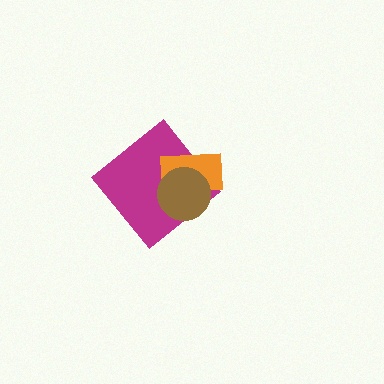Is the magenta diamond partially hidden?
Yes, it is partially covered by another shape.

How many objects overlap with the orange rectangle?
2 objects overlap with the orange rectangle.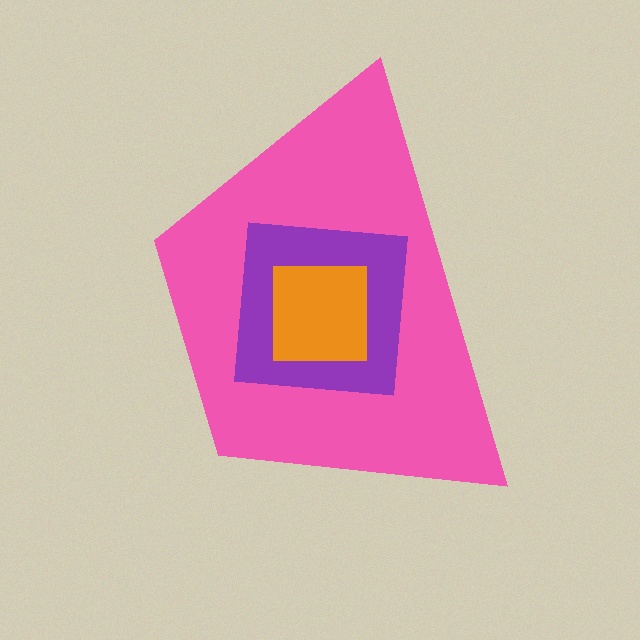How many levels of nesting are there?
3.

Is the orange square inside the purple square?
Yes.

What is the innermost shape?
The orange square.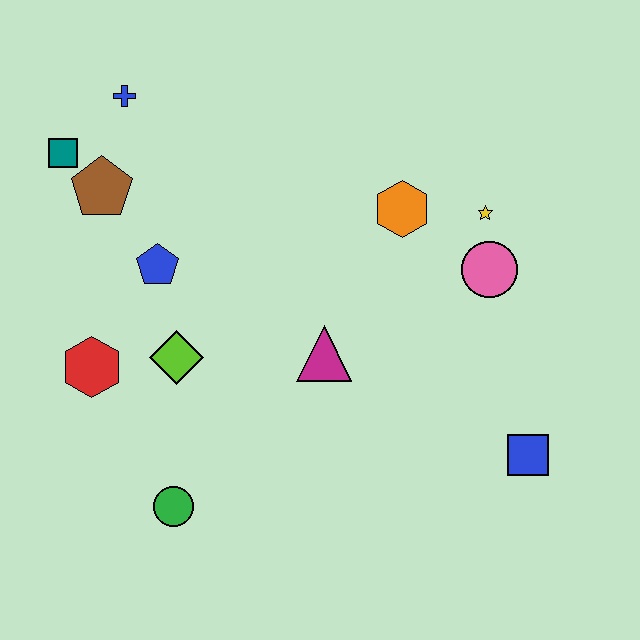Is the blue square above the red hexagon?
No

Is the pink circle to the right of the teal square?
Yes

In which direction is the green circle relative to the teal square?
The green circle is below the teal square.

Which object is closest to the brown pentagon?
The teal square is closest to the brown pentagon.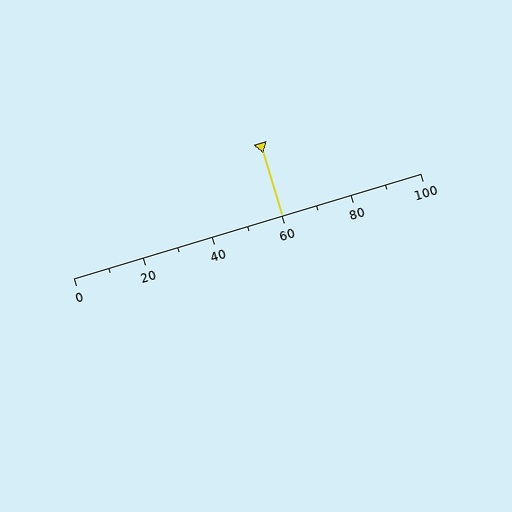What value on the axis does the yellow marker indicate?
The marker indicates approximately 60.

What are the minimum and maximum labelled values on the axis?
The axis runs from 0 to 100.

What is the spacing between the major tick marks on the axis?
The major ticks are spaced 20 apart.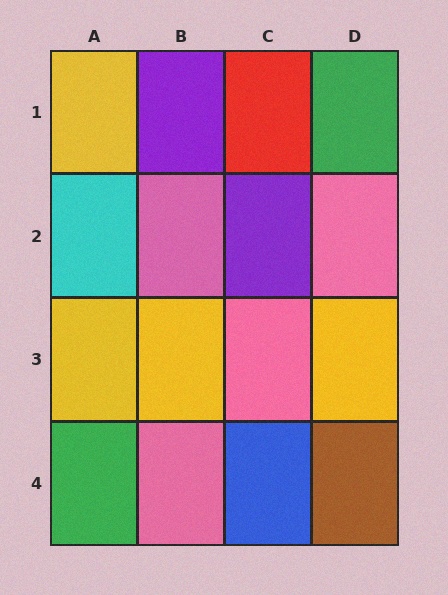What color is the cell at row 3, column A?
Yellow.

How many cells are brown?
1 cell is brown.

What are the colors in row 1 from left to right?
Yellow, purple, red, green.